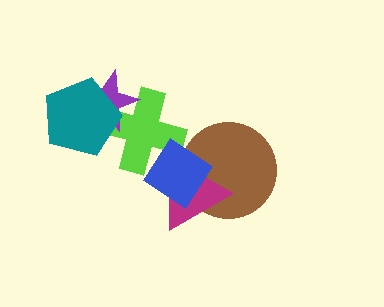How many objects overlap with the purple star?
2 objects overlap with the purple star.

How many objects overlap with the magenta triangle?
2 objects overlap with the magenta triangle.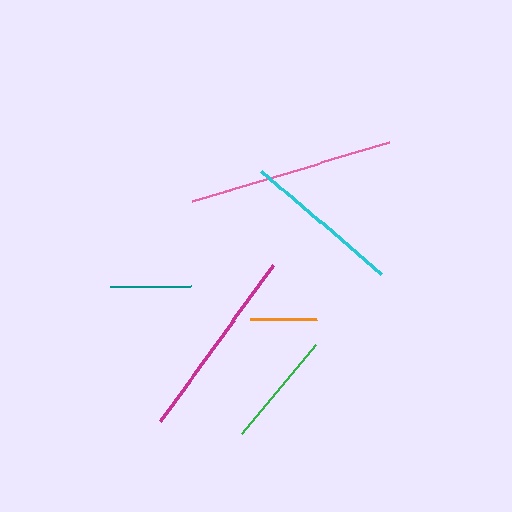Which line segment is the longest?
The pink line is the longest at approximately 206 pixels.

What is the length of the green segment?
The green segment is approximately 115 pixels long.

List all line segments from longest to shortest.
From longest to shortest: pink, magenta, cyan, green, teal, orange.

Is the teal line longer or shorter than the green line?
The green line is longer than the teal line.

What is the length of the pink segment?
The pink segment is approximately 206 pixels long.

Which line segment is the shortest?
The orange line is the shortest at approximately 66 pixels.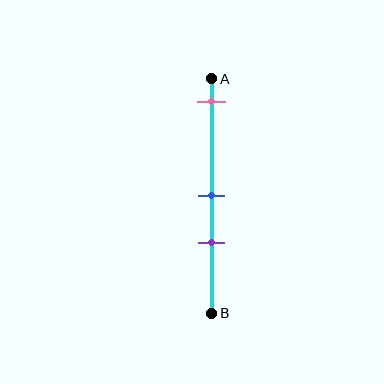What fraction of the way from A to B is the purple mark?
The purple mark is approximately 70% (0.7) of the way from A to B.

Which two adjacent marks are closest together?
The blue and purple marks are the closest adjacent pair.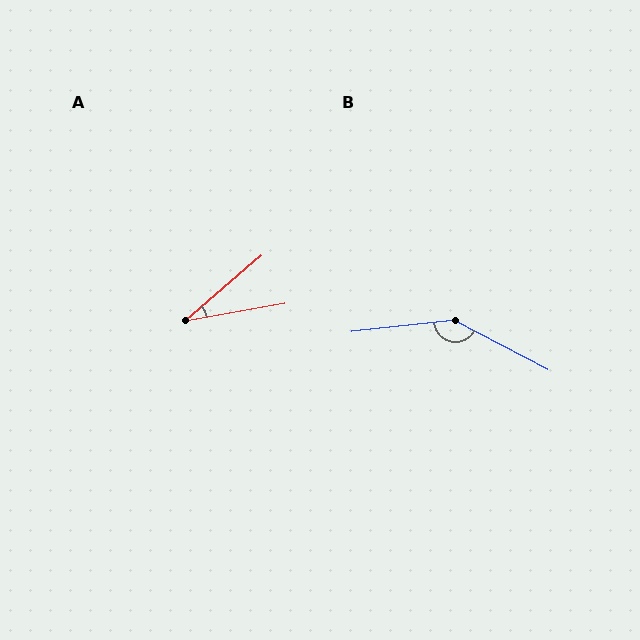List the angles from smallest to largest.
A (31°), B (146°).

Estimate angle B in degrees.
Approximately 146 degrees.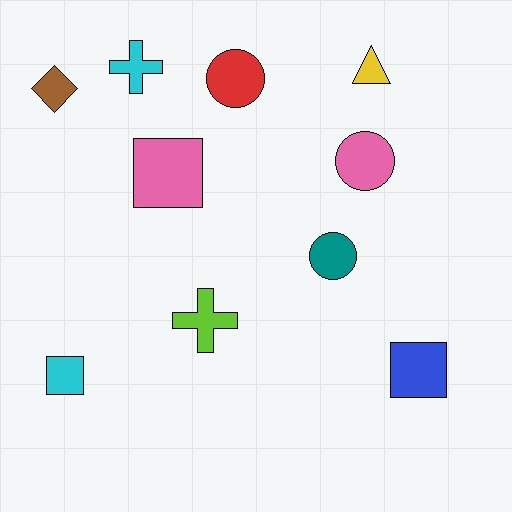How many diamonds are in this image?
There is 1 diamond.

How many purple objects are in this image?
There are no purple objects.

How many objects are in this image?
There are 10 objects.